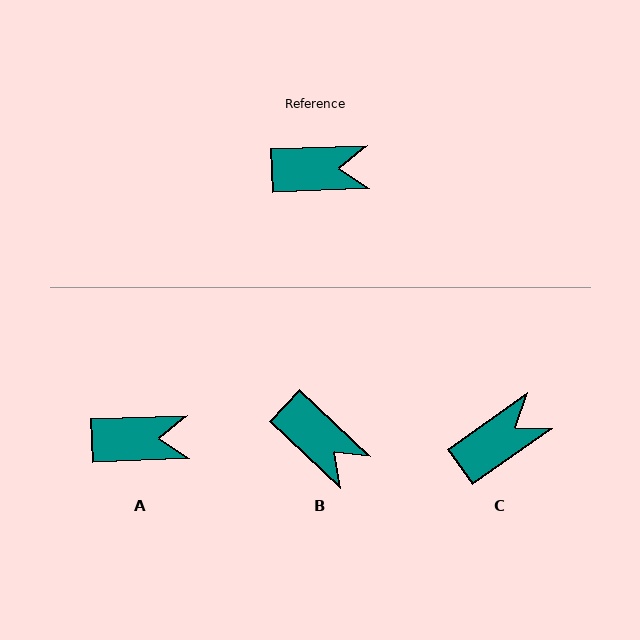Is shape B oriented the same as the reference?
No, it is off by about 46 degrees.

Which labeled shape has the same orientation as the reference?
A.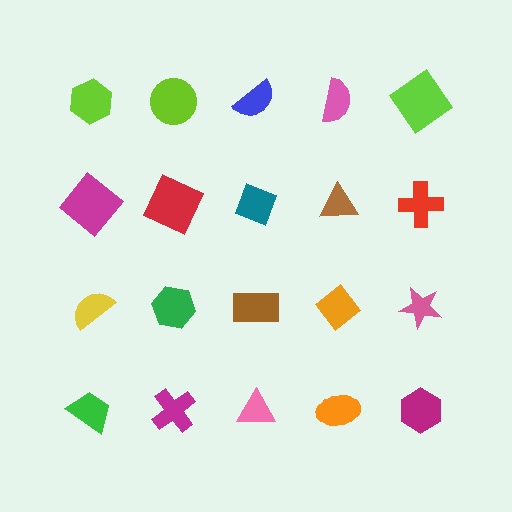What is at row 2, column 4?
A brown triangle.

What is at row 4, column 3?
A pink triangle.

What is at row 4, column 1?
A green trapezoid.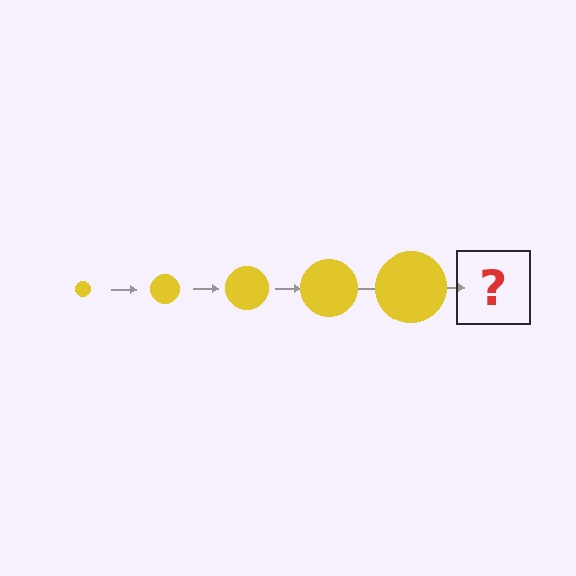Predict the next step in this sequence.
The next step is a yellow circle, larger than the previous one.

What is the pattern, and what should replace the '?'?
The pattern is that the circle gets progressively larger each step. The '?' should be a yellow circle, larger than the previous one.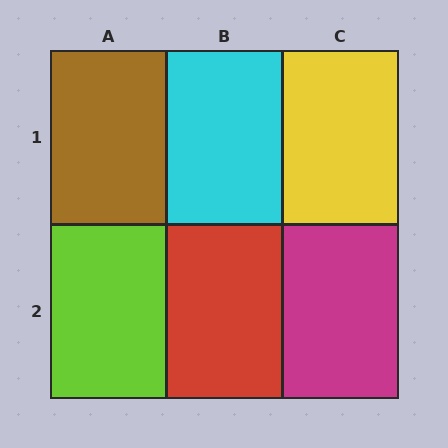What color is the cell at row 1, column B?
Cyan.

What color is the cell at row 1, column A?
Brown.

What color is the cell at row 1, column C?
Yellow.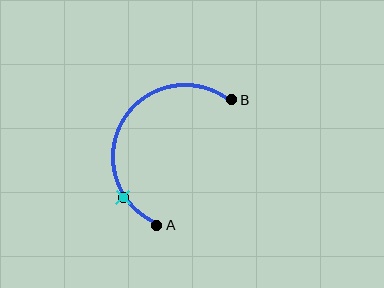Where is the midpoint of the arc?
The arc midpoint is the point on the curve farthest from the straight line joining A and B. It sits to the left of that line.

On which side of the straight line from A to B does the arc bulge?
The arc bulges to the left of the straight line connecting A and B.